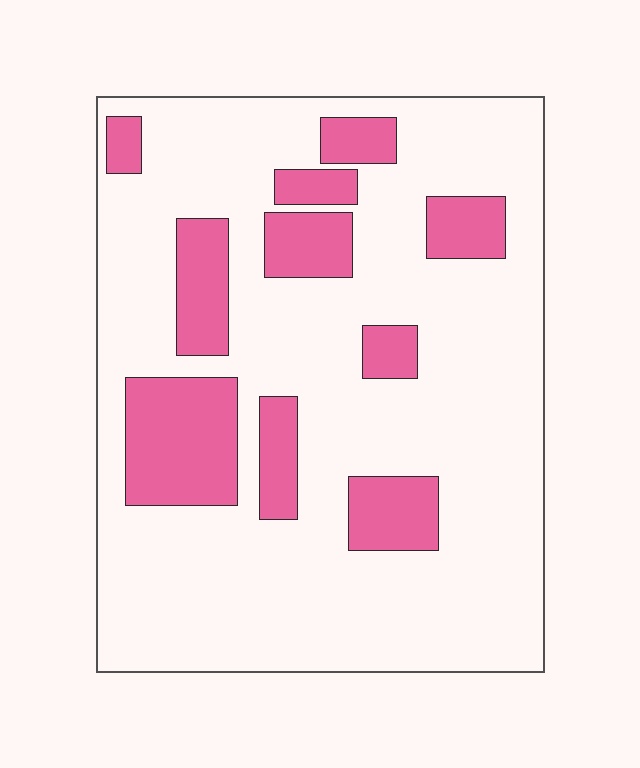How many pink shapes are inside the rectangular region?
10.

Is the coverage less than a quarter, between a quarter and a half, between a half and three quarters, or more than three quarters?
Less than a quarter.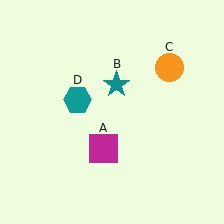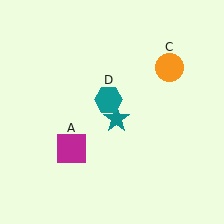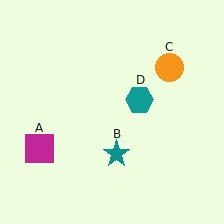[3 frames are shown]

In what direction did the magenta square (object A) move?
The magenta square (object A) moved left.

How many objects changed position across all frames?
3 objects changed position: magenta square (object A), teal star (object B), teal hexagon (object D).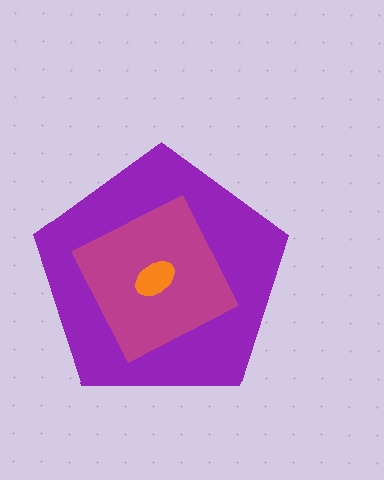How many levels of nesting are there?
3.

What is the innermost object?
The orange ellipse.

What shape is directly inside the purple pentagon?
The magenta diamond.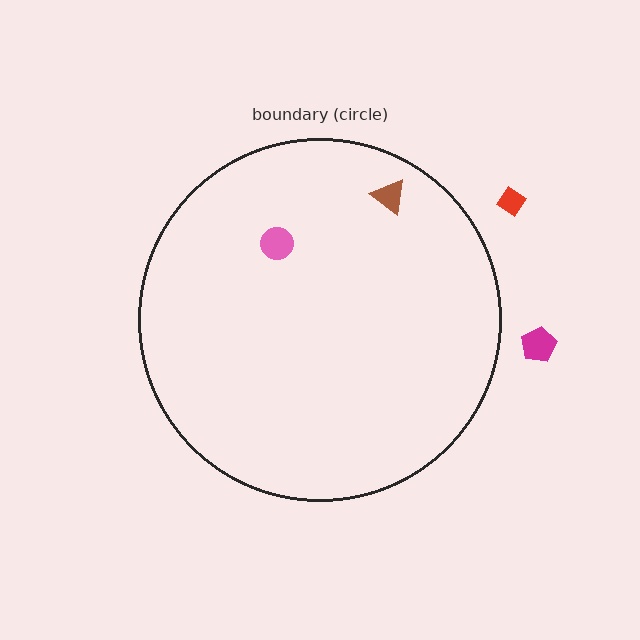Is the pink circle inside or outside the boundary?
Inside.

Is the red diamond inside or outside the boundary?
Outside.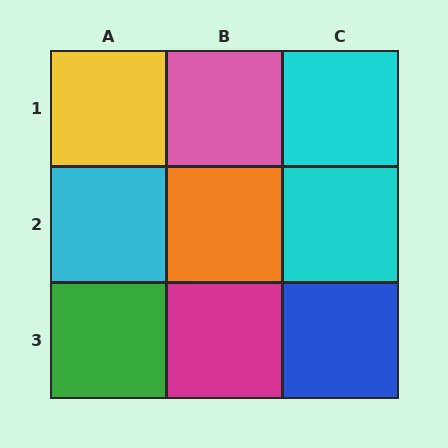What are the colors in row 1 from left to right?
Yellow, pink, cyan.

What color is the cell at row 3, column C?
Blue.